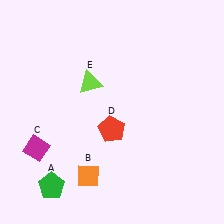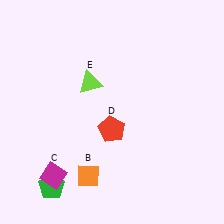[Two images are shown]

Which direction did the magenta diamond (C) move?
The magenta diamond (C) moved down.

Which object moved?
The magenta diamond (C) moved down.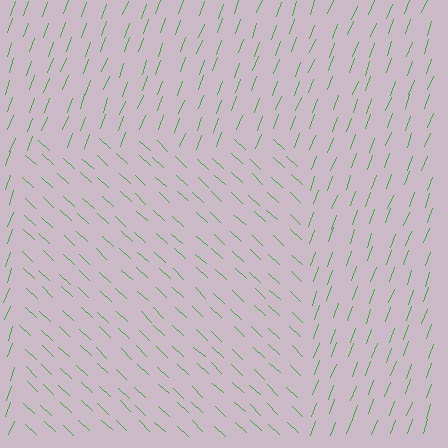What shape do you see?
I see a rectangle.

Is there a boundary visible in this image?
Yes, there is a texture boundary formed by a change in line orientation.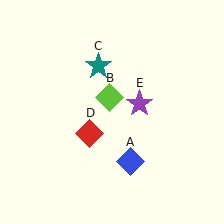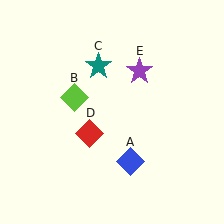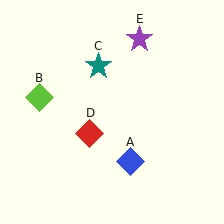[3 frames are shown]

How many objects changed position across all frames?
2 objects changed position: lime diamond (object B), purple star (object E).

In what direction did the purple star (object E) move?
The purple star (object E) moved up.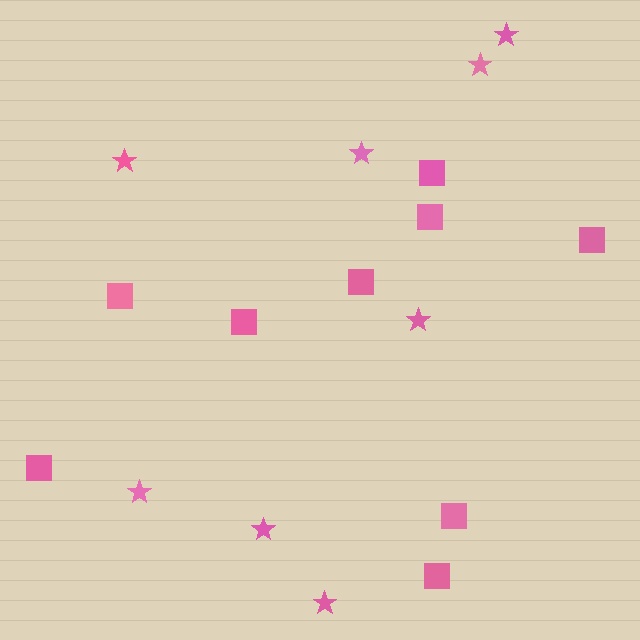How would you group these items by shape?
There are 2 groups: one group of stars (8) and one group of squares (9).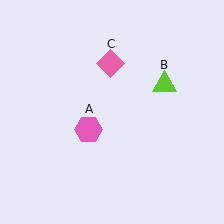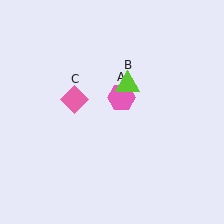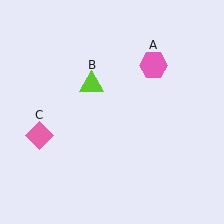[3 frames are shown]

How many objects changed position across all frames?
3 objects changed position: pink hexagon (object A), lime triangle (object B), pink diamond (object C).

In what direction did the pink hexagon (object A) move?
The pink hexagon (object A) moved up and to the right.